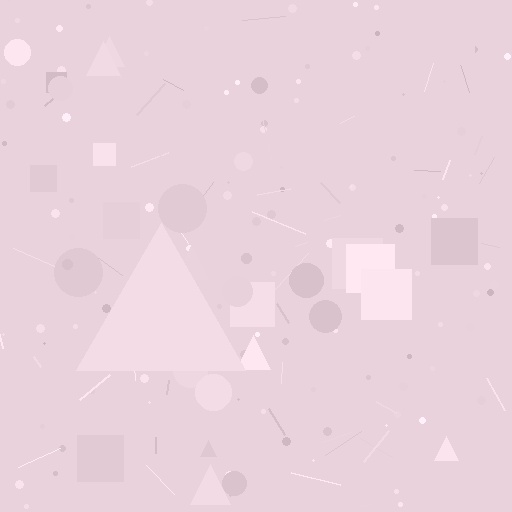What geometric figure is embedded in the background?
A triangle is embedded in the background.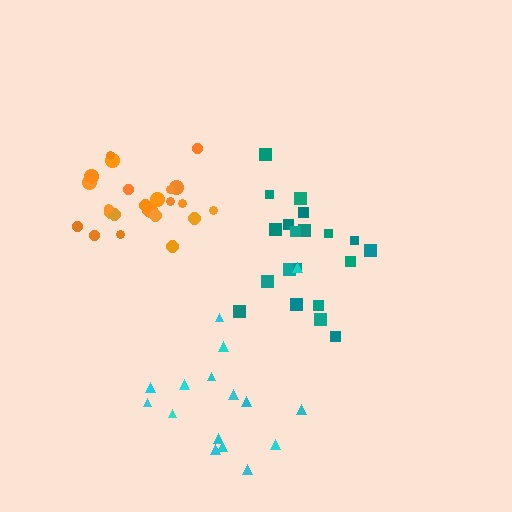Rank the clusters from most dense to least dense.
orange, teal, cyan.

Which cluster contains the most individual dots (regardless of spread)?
Orange (24).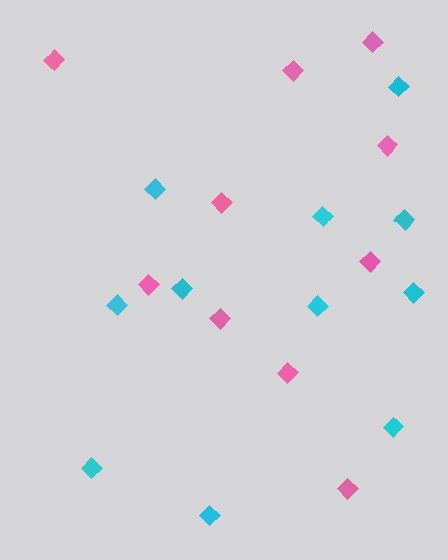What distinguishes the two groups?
There are 2 groups: one group of cyan diamonds (11) and one group of pink diamonds (10).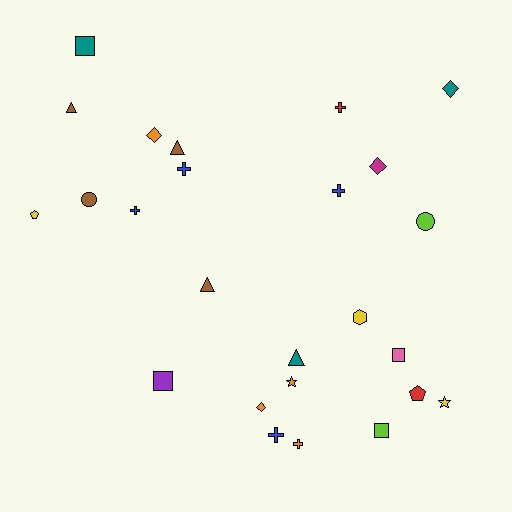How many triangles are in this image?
There are 4 triangles.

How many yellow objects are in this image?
There are 3 yellow objects.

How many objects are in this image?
There are 25 objects.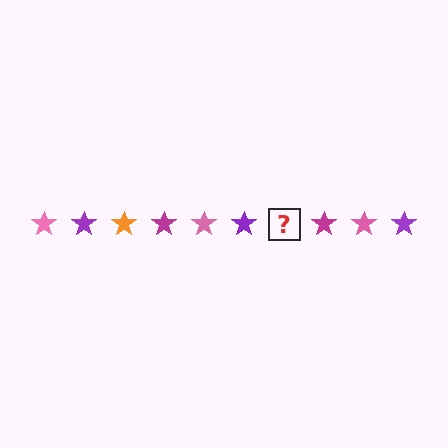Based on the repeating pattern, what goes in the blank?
The blank should be an orange star.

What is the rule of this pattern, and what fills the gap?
The rule is that the pattern cycles through pink, purple, orange, magenta stars. The gap should be filled with an orange star.